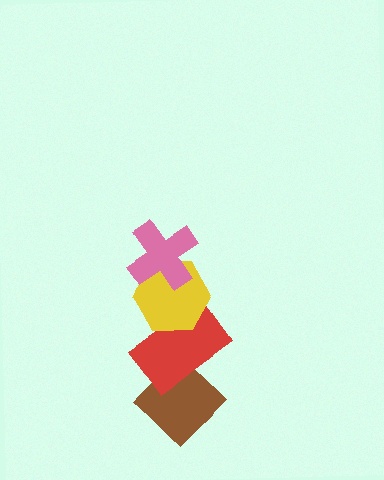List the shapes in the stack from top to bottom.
From top to bottom: the pink cross, the yellow hexagon, the red rectangle, the brown diamond.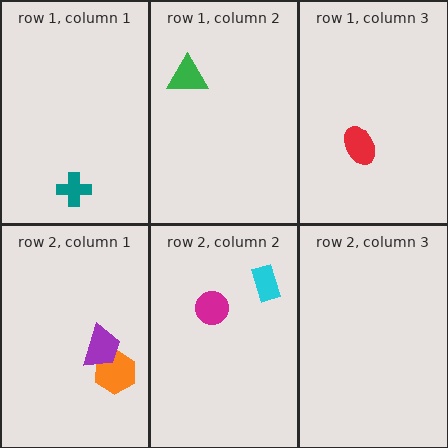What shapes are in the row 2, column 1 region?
The orange hexagon, the purple trapezoid.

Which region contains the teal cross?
The row 1, column 1 region.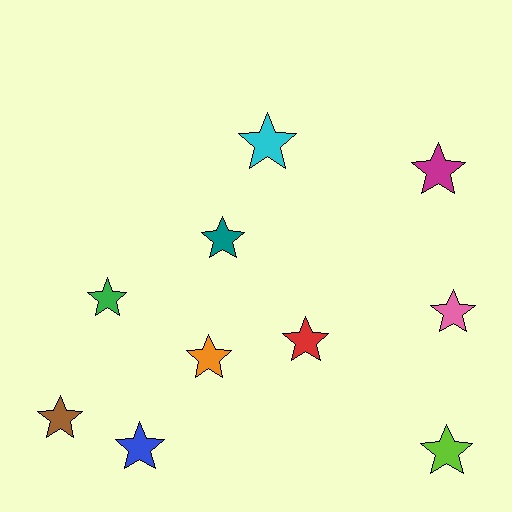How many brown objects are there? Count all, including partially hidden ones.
There is 1 brown object.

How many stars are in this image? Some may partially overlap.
There are 10 stars.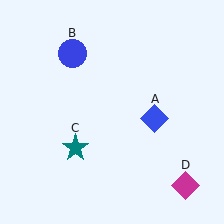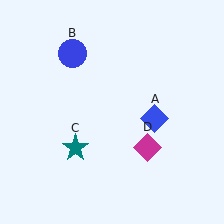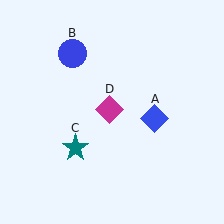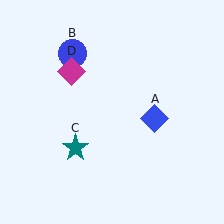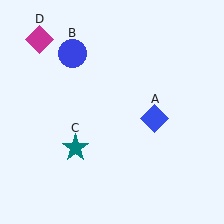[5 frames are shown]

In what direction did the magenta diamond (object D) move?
The magenta diamond (object D) moved up and to the left.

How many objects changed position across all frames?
1 object changed position: magenta diamond (object D).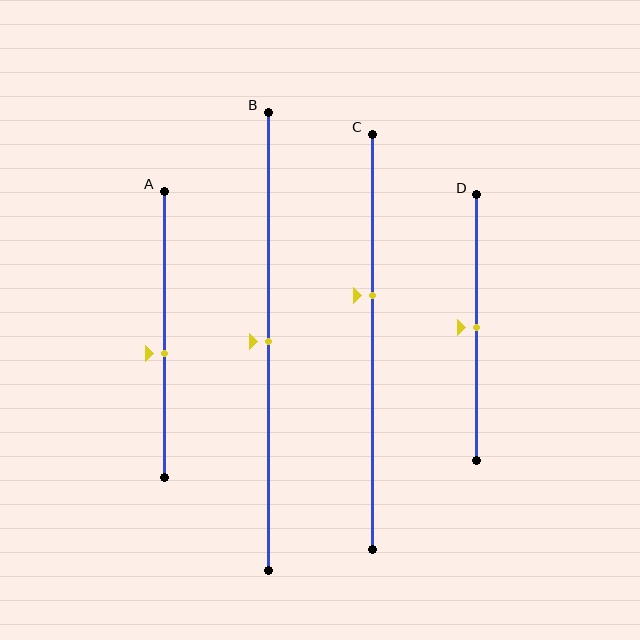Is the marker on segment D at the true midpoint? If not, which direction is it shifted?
Yes, the marker on segment D is at the true midpoint.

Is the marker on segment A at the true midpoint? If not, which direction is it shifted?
No, the marker on segment A is shifted downward by about 7% of the segment length.